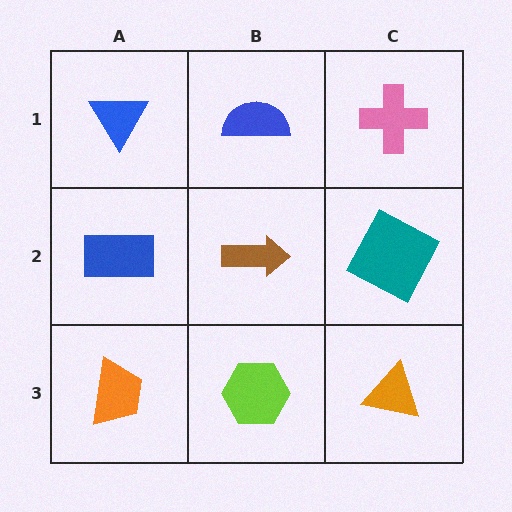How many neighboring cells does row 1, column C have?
2.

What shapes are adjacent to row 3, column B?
A brown arrow (row 2, column B), an orange trapezoid (row 3, column A), an orange triangle (row 3, column C).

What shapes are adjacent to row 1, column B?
A brown arrow (row 2, column B), a blue triangle (row 1, column A), a pink cross (row 1, column C).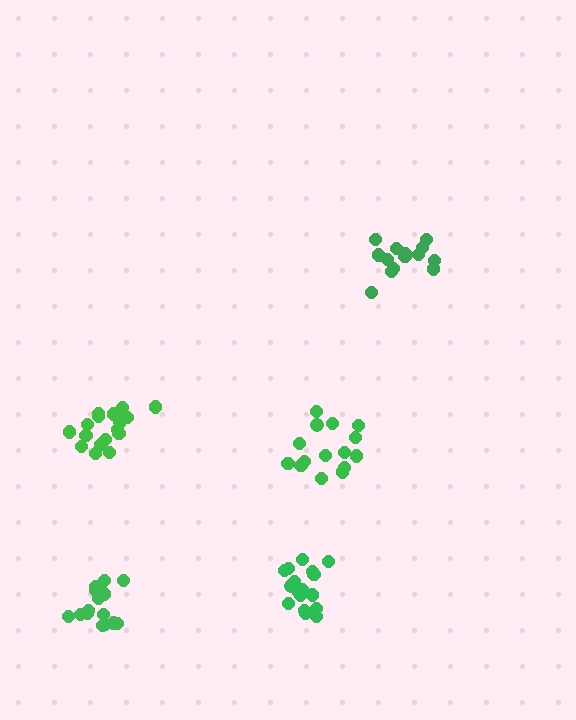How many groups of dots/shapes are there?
There are 5 groups.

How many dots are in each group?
Group 1: 14 dots, Group 2: 18 dots, Group 3: 17 dots, Group 4: 15 dots, Group 5: 17 dots (81 total).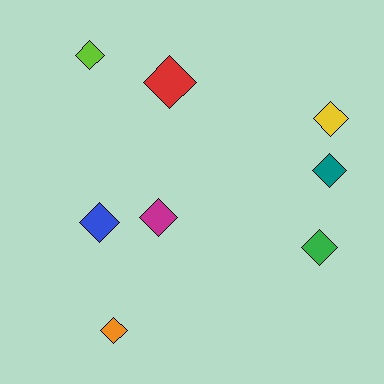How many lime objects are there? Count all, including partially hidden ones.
There is 1 lime object.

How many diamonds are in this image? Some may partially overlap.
There are 8 diamonds.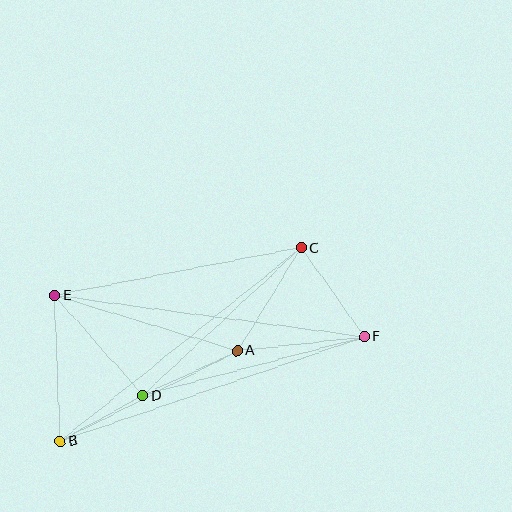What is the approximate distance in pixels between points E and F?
The distance between E and F is approximately 313 pixels.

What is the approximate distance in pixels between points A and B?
The distance between A and B is approximately 199 pixels.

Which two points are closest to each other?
Points B and D are closest to each other.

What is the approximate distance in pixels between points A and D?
The distance between A and D is approximately 105 pixels.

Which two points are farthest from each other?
Points B and F are farthest from each other.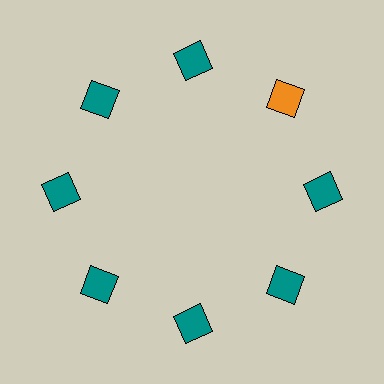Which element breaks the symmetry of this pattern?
The orange square at roughly the 2 o'clock position breaks the symmetry. All other shapes are teal squares.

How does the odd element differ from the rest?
It has a different color: orange instead of teal.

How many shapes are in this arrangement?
There are 8 shapes arranged in a ring pattern.